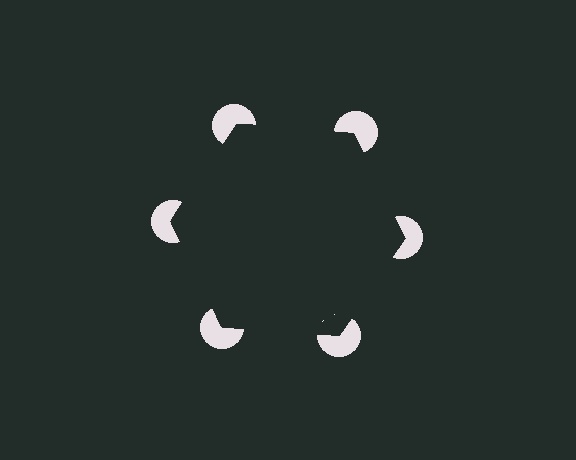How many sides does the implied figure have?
6 sides.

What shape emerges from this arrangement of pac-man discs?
An illusory hexagon — its edges are inferred from the aligned wedge cuts in the pac-man discs, not physically drawn.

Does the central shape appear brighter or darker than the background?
It typically appears slightly darker than the background, even though no actual brightness change is drawn.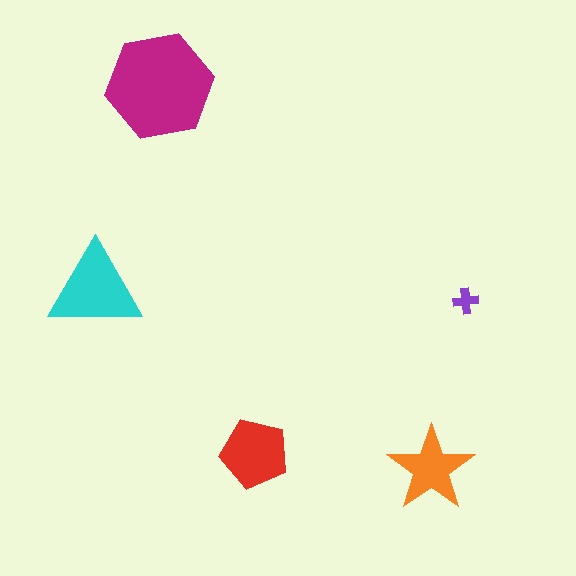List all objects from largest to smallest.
The magenta hexagon, the cyan triangle, the red pentagon, the orange star, the purple cross.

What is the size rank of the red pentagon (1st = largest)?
3rd.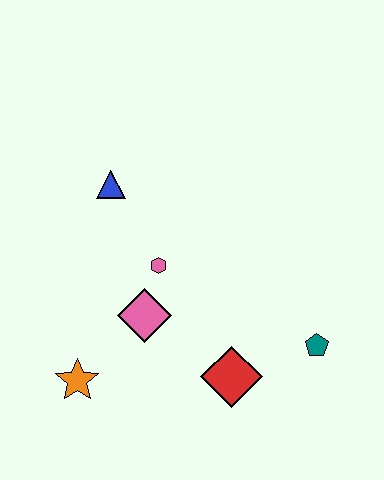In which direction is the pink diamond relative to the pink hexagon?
The pink diamond is below the pink hexagon.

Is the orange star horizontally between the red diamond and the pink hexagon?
No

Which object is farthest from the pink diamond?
The teal pentagon is farthest from the pink diamond.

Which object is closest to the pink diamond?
The pink hexagon is closest to the pink diamond.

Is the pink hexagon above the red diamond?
Yes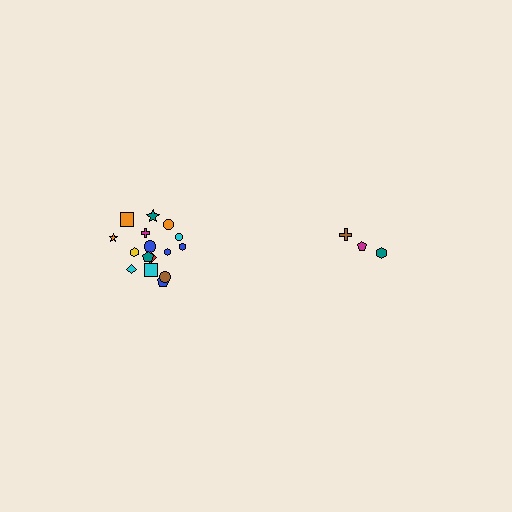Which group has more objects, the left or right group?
The left group.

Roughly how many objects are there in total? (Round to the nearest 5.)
Roughly 20 objects in total.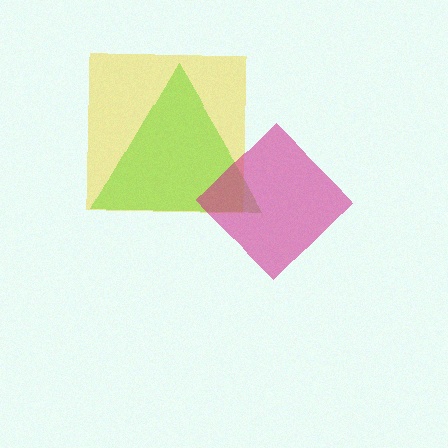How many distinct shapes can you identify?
There are 3 distinct shapes: a yellow square, a lime triangle, a magenta diamond.